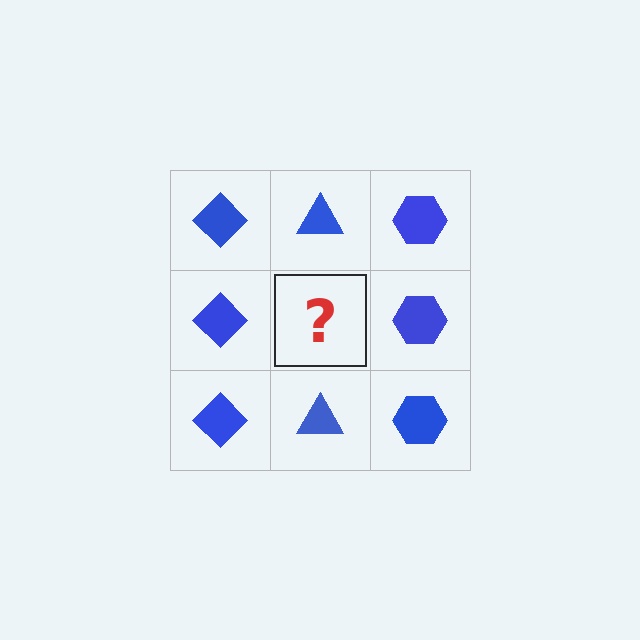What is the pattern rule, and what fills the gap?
The rule is that each column has a consistent shape. The gap should be filled with a blue triangle.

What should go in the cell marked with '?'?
The missing cell should contain a blue triangle.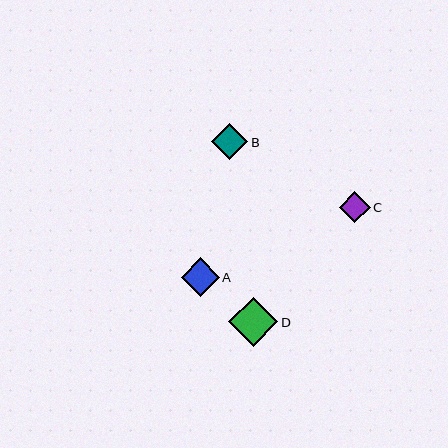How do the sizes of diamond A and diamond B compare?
Diamond A and diamond B are approximately the same size.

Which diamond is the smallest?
Diamond C is the smallest with a size of approximately 31 pixels.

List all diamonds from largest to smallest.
From largest to smallest: D, A, B, C.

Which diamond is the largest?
Diamond D is the largest with a size of approximately 49 pixels.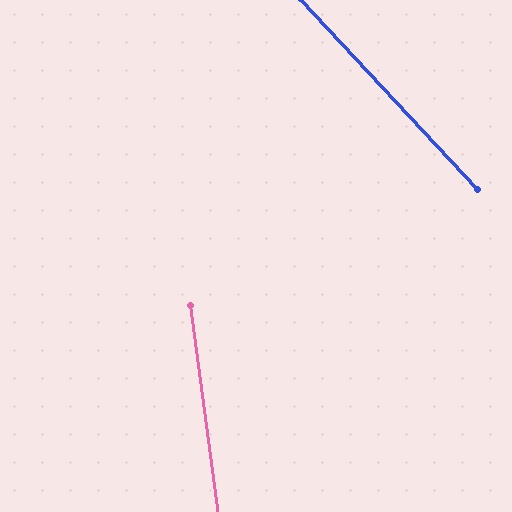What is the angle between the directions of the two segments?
Approximately 35 degrees.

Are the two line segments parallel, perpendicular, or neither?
Neither parallel nor perpendicular — they differ by about 35°.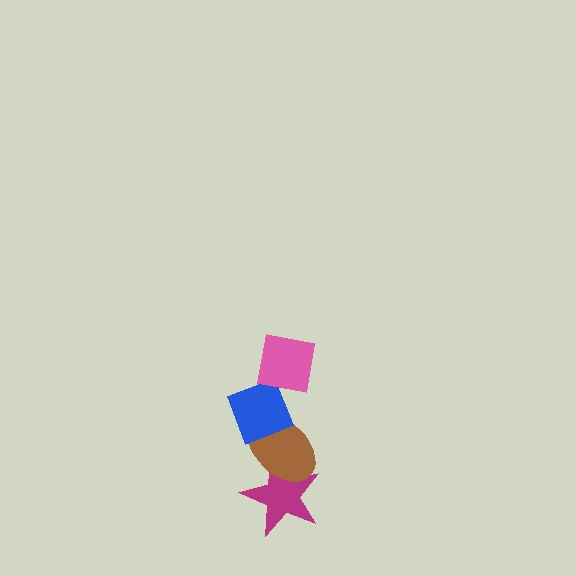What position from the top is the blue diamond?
The blue diamond is 2nd from the top.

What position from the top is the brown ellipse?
The brown ellipse is 3rd from the top.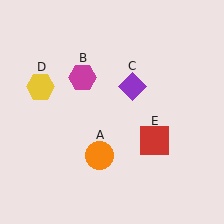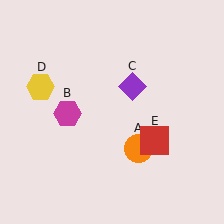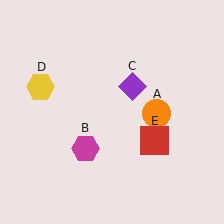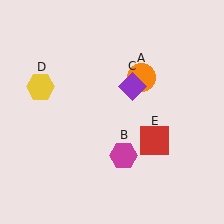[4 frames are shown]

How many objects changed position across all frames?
2 objects changed position: orange circle (object A), magenta hexagon (object B).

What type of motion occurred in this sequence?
The orange circle (object A), magenta hexagon (object B) rotated counterclockwise around the center of the scene.